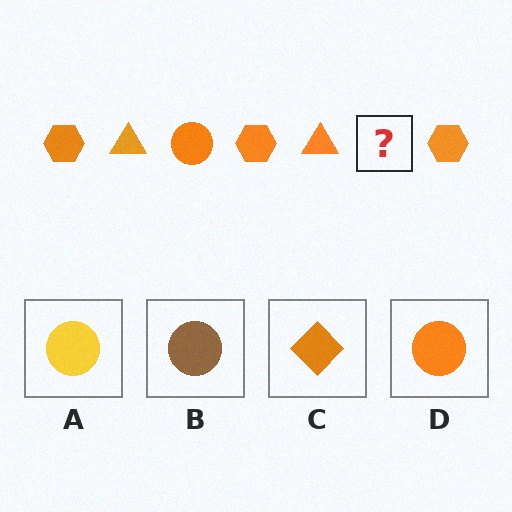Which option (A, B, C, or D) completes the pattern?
D.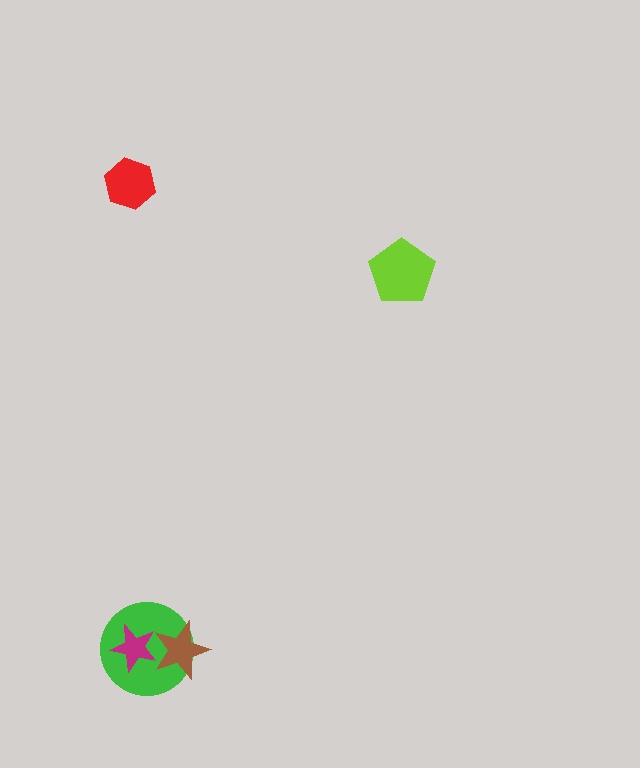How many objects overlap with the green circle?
2 objects overlap with the green circle.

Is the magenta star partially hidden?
Yes, it is partially covered by another shape.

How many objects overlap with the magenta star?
2 objects overlap with the magenta star.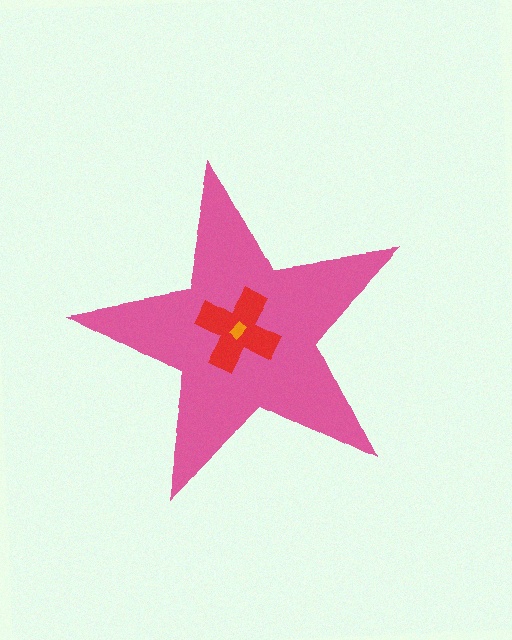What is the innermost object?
The orange rectangle.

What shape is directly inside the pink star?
The red cross.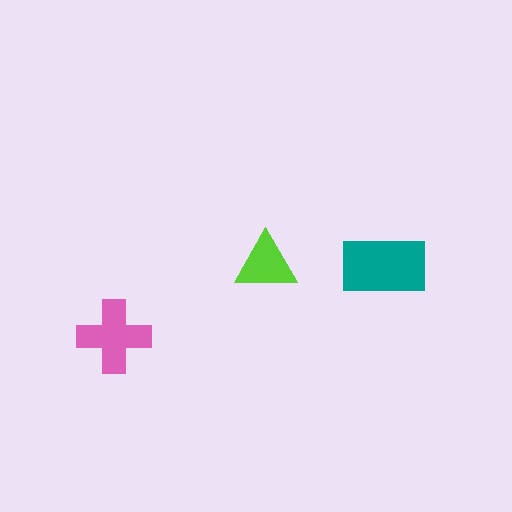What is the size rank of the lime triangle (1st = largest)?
3rd.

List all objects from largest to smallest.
The teal rectangle, the pink cross, the lime triangle.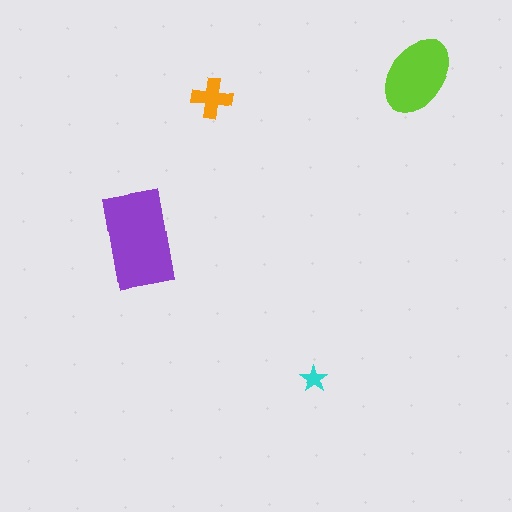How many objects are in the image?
There are 4 objects in the image.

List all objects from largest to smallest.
The purple rectangle, the lime ellipse, the orange cross, the cyan star.